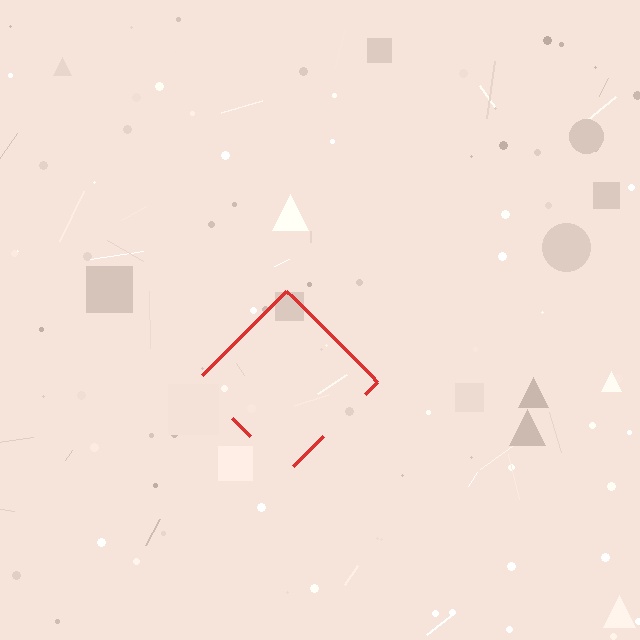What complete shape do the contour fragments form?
The contour fragments form a diamond.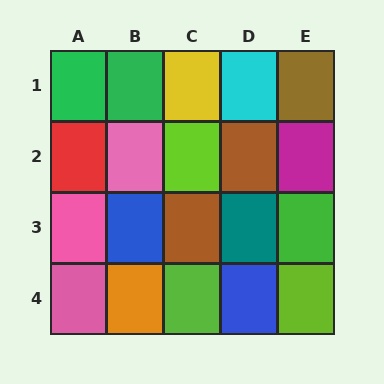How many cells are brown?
3 cells are brown.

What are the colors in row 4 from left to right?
Pink, orange, lime, blue, lime.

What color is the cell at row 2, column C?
Lime.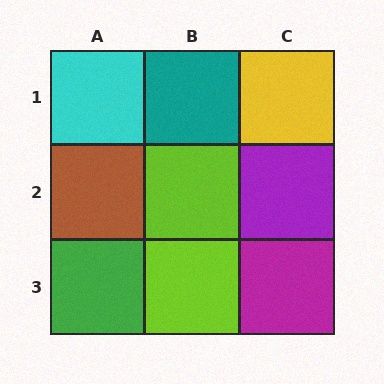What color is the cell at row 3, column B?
Lime.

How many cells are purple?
1 cell is purple.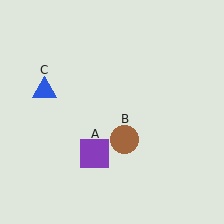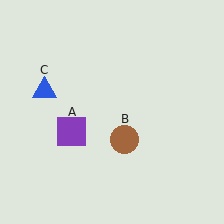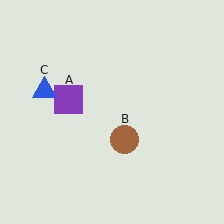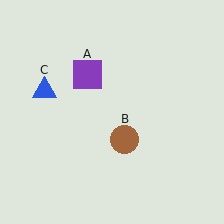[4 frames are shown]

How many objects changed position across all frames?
1 object changed position: purple square (object A).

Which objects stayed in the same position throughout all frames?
Brown circle (object B) and blue triangle (object C) remained stationary.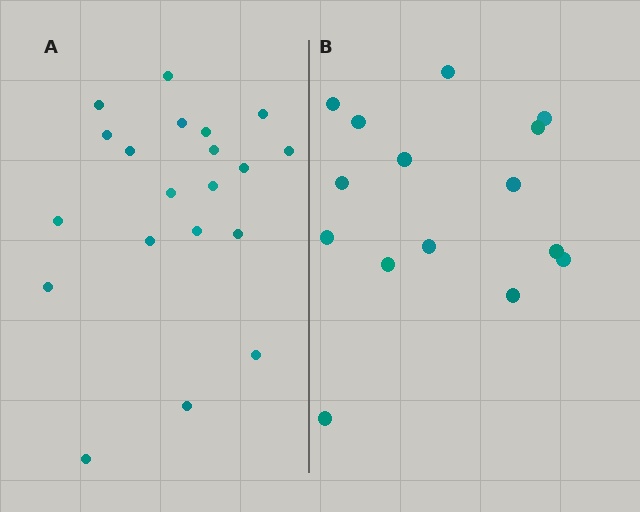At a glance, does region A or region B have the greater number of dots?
Region A (the left region) has more dots.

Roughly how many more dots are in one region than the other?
Region A has about 5 more dots than region B.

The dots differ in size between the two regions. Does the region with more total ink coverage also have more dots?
No. Region B has more total ink coverage because its dots are larger, but region A actually contains more individual dots. Total area can be misleading — the number of items is what matters here.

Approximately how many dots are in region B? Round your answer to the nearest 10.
About 20 dots. (The exact count is 15, which rounds to 20.)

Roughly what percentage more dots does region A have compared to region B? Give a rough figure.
About 35% more.